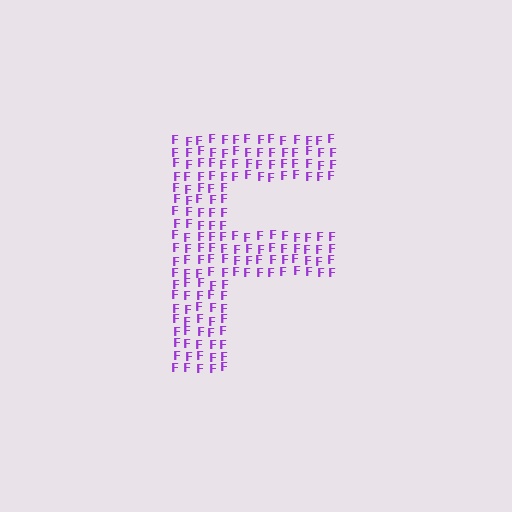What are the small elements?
The small elements are letter F's.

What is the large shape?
The large shape is the letter F.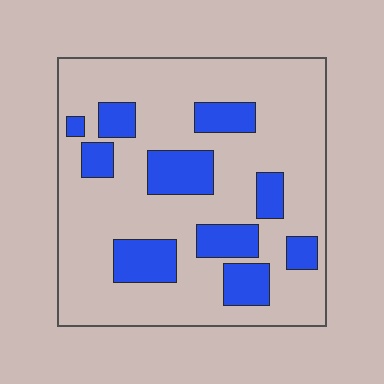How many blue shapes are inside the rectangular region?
10.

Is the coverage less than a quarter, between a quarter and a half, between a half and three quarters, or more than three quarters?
Less than a quarter.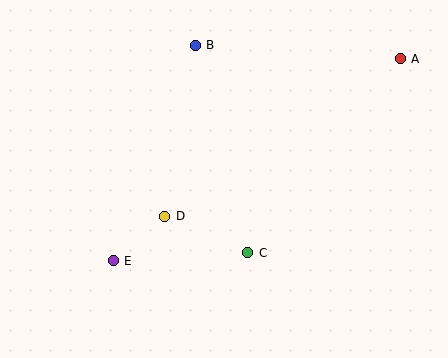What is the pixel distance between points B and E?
The distance between B and E is 231 pixels.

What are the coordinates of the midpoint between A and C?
The midpoint between A and C is at (324, 156).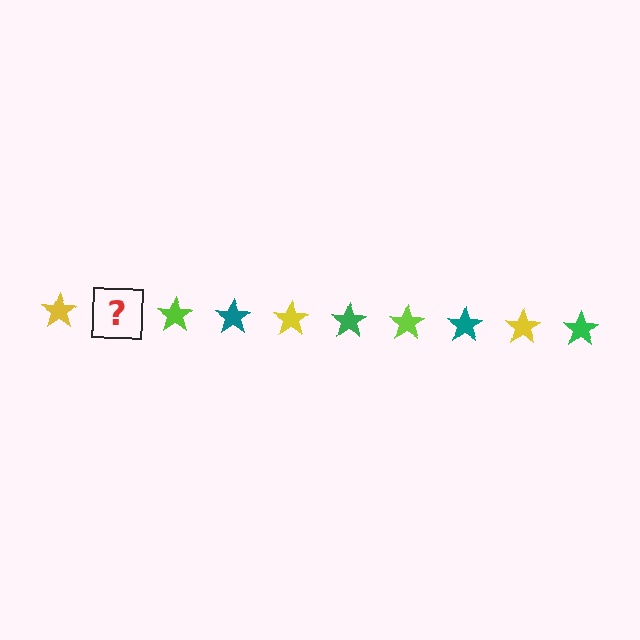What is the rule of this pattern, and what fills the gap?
The rule is that the pattern cycles through yellow, green, lime, teal stars. The gap should be filled with a green star.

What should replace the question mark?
The question mark should be replaced with a green star.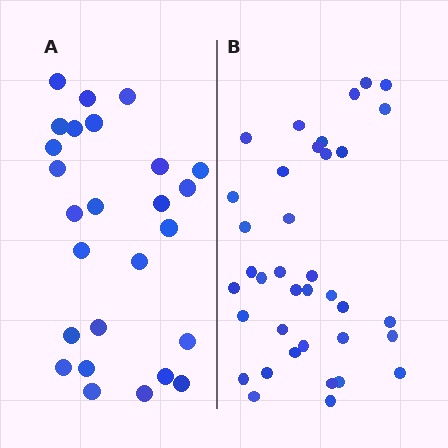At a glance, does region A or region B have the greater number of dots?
Region B (the right region) has more dots.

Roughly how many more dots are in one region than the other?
Region B has roughly 12 or so more dots than region A.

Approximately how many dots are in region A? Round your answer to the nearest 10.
About 30 dots. (The exact count is 26, which rounds to 30.)